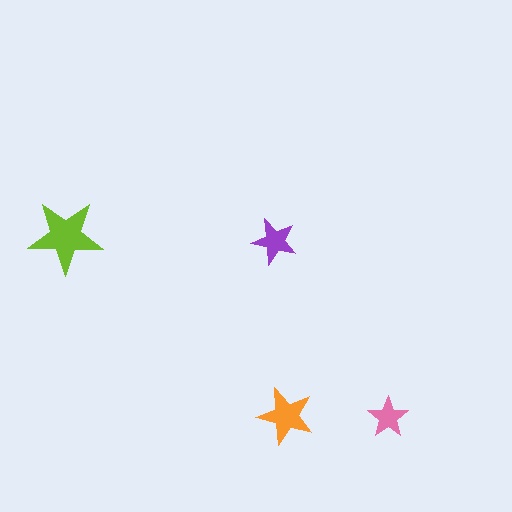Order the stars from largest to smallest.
the lime one, the orange one, the purple one, the pink one.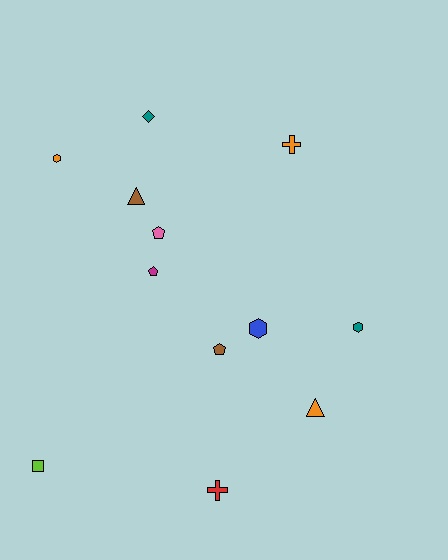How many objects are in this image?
There are 12 objects.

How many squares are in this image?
There is 1 square.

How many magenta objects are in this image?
There is 1 magenta object.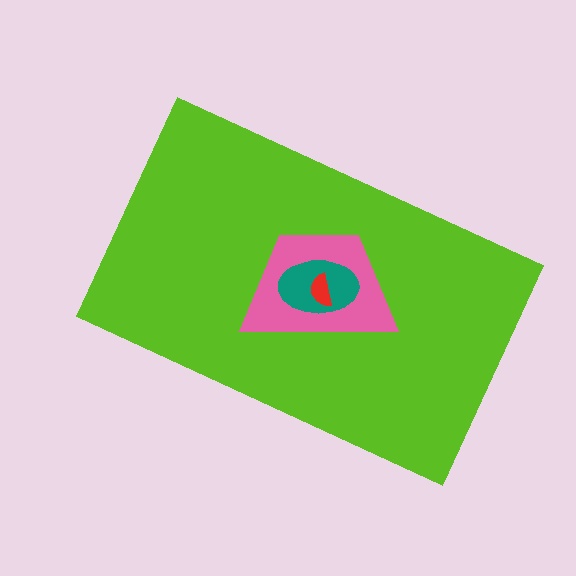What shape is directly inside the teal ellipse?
The red semicircle.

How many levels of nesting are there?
4.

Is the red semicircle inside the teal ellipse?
Yes.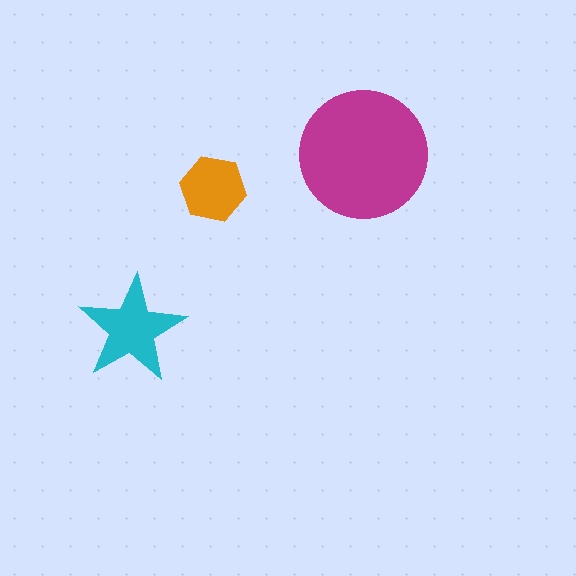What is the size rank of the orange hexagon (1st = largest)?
3rd.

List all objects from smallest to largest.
The orange hexagon, the cyan star, the magenta circle.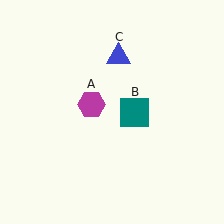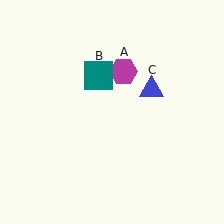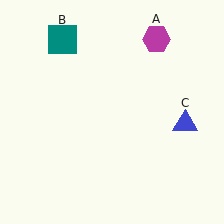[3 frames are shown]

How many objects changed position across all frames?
3 objects changed position: magenta hexagon (object A), teal square (object B), blue triangle (object C).